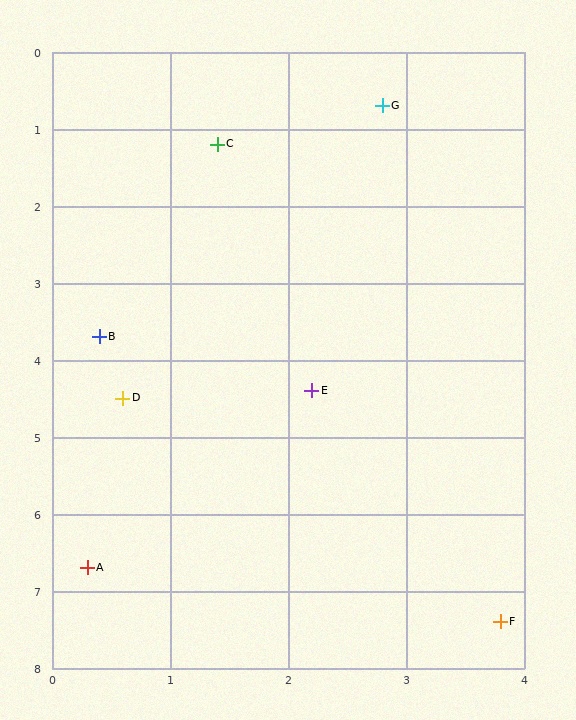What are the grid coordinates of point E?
Point E is at approximately (2.2, 4.4).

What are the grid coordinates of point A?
Point A is at approximately (0.3, 6.7).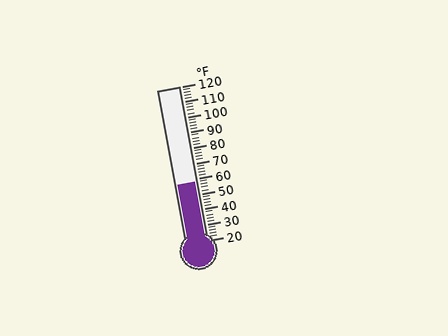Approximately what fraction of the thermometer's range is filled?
The thermometer is filled to approximately 40% of its range.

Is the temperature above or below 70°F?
The temperature is below 70°F.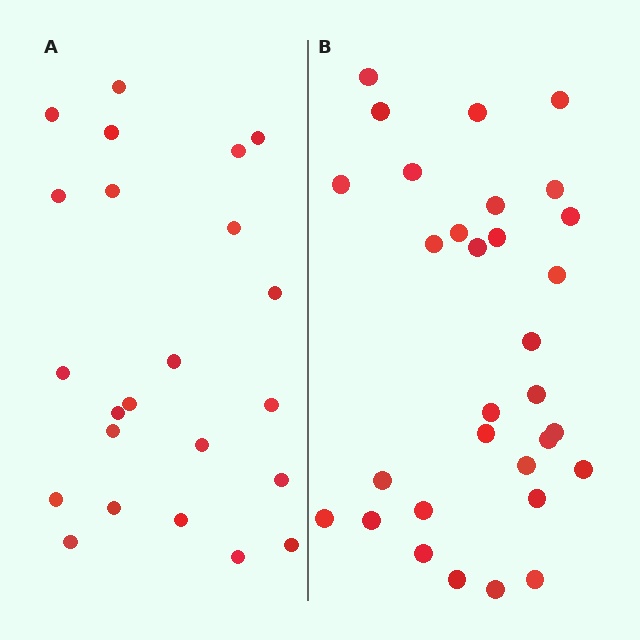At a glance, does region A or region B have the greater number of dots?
Region B (the right region) has more dots.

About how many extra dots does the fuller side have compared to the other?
Region B has roughly 8 or so more dots than region A.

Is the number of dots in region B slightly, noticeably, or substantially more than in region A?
Region B has noticeably more, but not dramatically so. The ratio is roughly 1.3 to 1.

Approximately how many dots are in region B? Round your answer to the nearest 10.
About 30 dots. (The exact count is 31, which rounds to 30.)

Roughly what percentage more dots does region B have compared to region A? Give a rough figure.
About 35% more.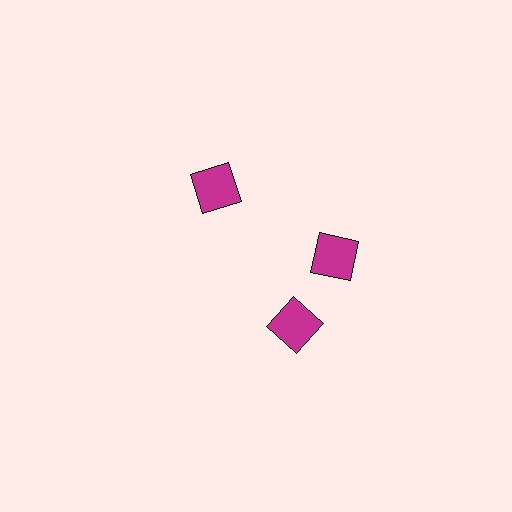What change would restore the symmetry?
The symmetry would be restored by rotating it back into even spacing with its neighbors so that all 3 squares sit at equal angles and equal distance from the center.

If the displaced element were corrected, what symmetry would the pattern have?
It would have 3-fold rotational symmetry — the pattern would map onto itself every 120 degrees.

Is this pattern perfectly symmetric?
No. The 3 magenta squares are arranged in a ring, but one element near the 7 o'clock position is rotated out of alignment along the ring, breaking the 3-fold rotational symmetry.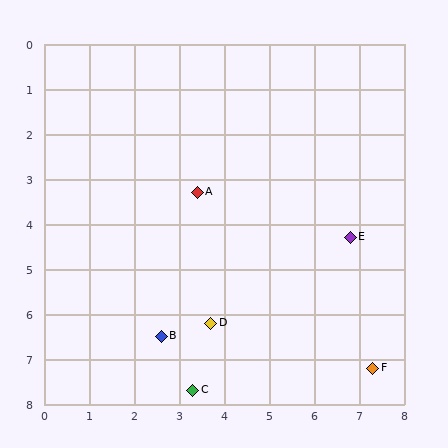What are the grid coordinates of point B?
Point B is at approximately (2.6, 6.5).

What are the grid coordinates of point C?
Point C is at approximately (3.3, 7.7).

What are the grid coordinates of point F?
Point F is at approximately (7.3, 7.2).